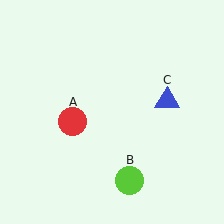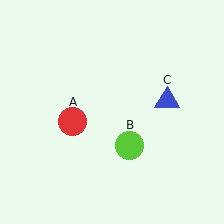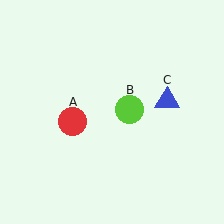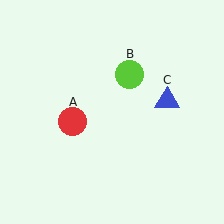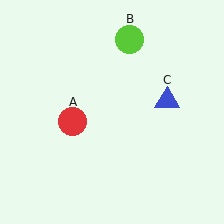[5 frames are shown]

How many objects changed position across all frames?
1 object changed position: lime circle (object B).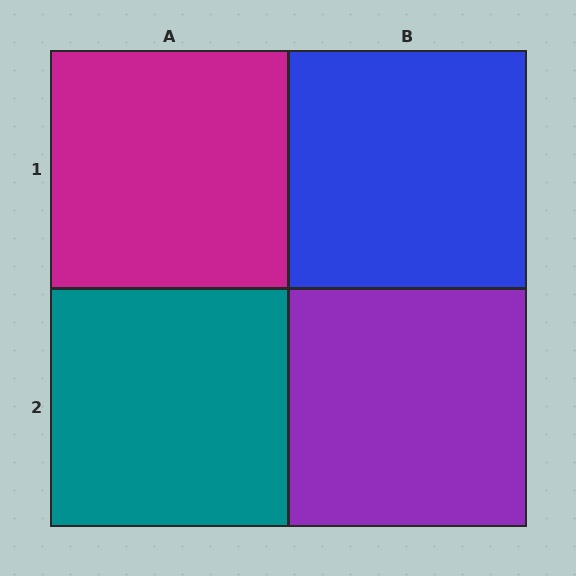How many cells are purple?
1 cell is purple.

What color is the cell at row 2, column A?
Teal.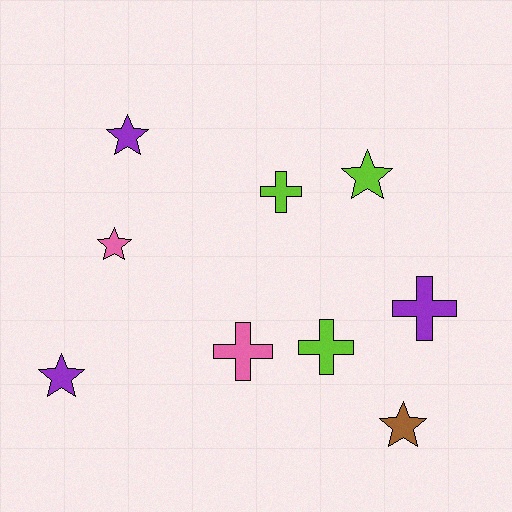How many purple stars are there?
There are 2 purple stars.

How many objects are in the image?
There are 9 objects.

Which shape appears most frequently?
Star, with 5 objects.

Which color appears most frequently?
Purple, with 3 objects.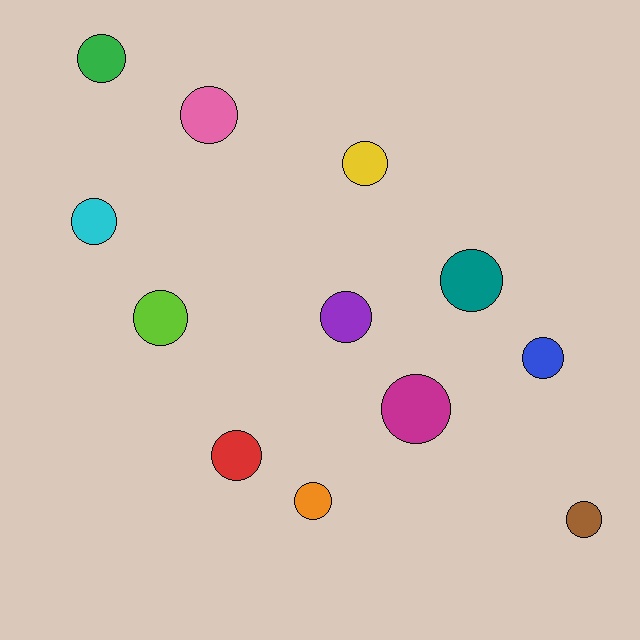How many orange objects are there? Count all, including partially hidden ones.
There is 1 orange object.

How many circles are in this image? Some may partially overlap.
There are 12 circles.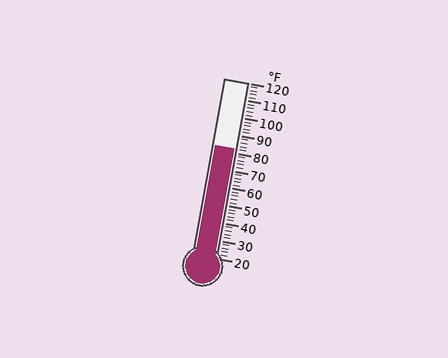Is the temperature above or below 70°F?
The temperature is above 70°F.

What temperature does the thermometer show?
The thermometer shows approximately 82°F.